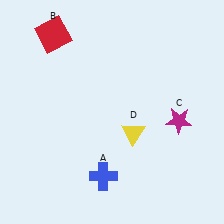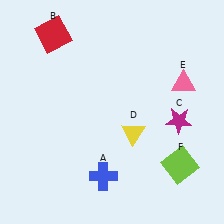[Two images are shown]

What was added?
A pink triangle (E), a lime square (F) were added in Image 2.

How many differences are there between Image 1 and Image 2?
There are 2 differences between the two images.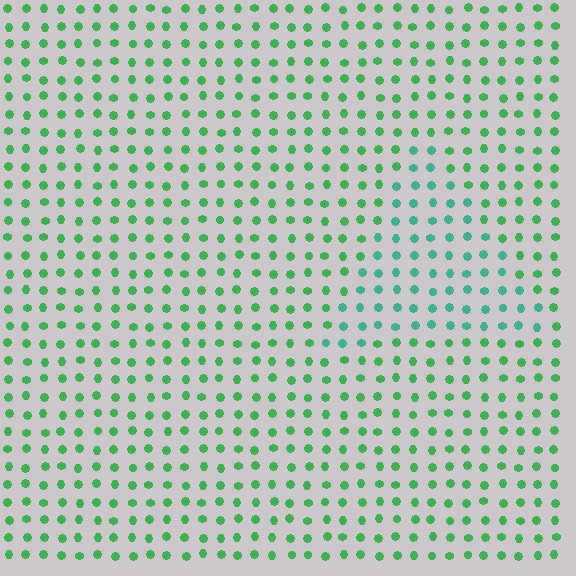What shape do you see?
I see a triangle.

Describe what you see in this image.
The image is filled with small green elements in a uniform arrangement. A triangle-shaped region is visible where the elements are tinted to a slightly different hue, forming a subtle color boundary.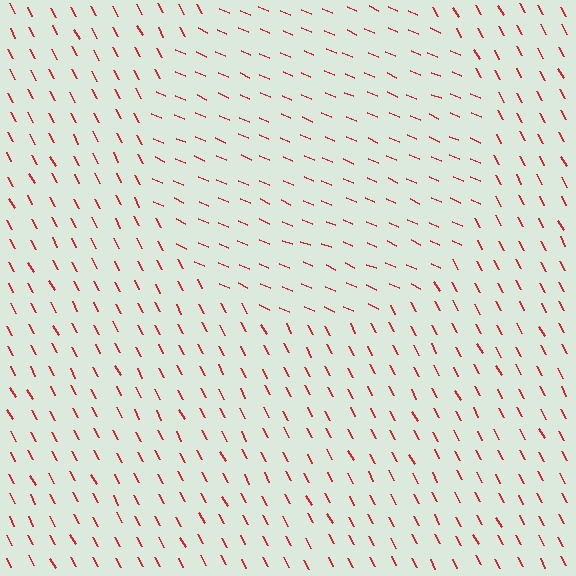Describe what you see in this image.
The image is filled with small red line segments. A circle region in the image has lines oriented differently from the surrounding lines, creating a visible texture boundary.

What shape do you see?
I see a circle.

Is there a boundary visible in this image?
Yes, there is a texture boundary formed by a change in line orientation.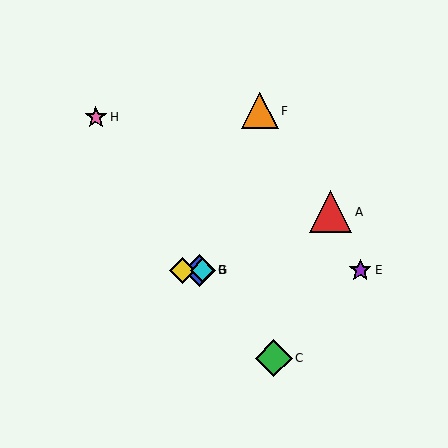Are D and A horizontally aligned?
No, D is at y≈270 and A is at y≈212.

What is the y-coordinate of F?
Object F is at y≈111.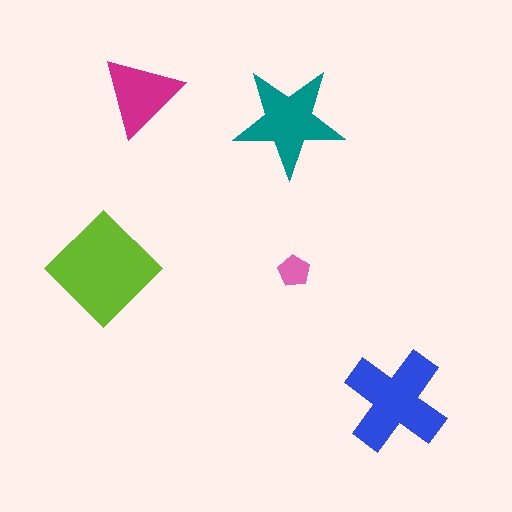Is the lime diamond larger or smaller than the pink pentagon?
Larger.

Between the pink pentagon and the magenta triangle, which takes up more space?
The magenta triangle.